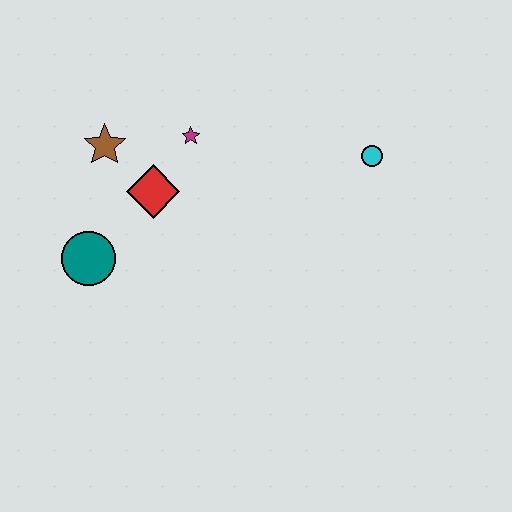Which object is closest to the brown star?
The red diamond is closest to the brown star.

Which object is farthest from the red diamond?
The cyan circle is farthest from the red diamond.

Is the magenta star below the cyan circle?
No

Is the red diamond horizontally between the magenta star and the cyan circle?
No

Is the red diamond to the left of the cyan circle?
Yes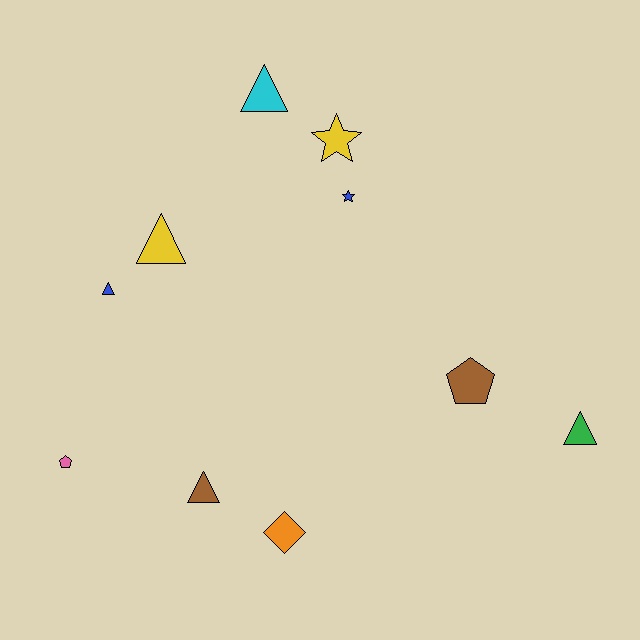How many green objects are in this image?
There is 1 green object.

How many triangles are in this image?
There are 5 triangles.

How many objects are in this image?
There are 10 objects.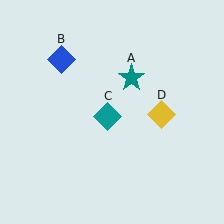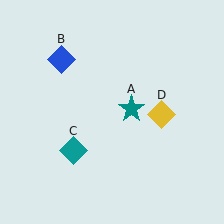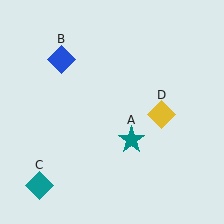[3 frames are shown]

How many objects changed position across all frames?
2 objects changed position: teal star (object A), teal diamond (object C).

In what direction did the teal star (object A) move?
The teal star (object A) moved down.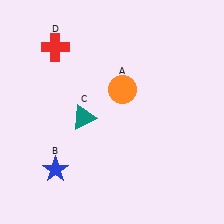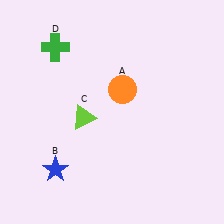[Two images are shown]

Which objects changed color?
C changed from teal to lime. D changed from red to green.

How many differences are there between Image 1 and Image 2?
There are 2 differences between the two images.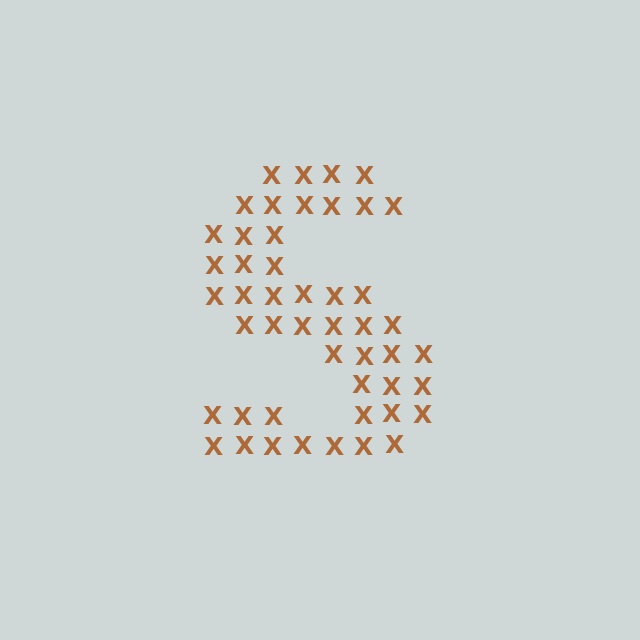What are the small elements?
The small elements are letter X's.